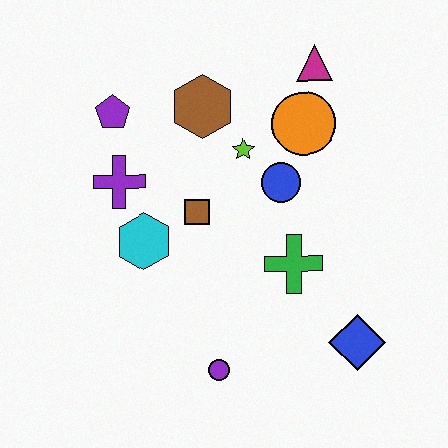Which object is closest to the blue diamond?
The green cross is closest to the blue diamond.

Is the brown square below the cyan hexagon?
No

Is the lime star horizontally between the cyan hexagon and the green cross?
Yes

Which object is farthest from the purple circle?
The magenta triangle is farthest from the purple circle.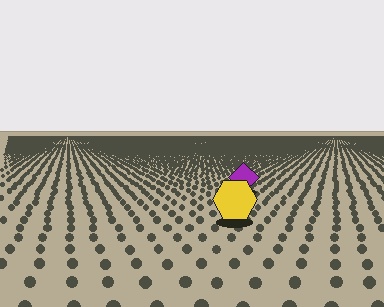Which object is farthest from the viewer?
The purple diamond is farthest from the viewer. It appears smaller and the ground texture around it is denser.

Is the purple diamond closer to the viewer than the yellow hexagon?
No. The yellow hexagon is closer — you can tell from the texture gradient: the ground texture is coarser near it.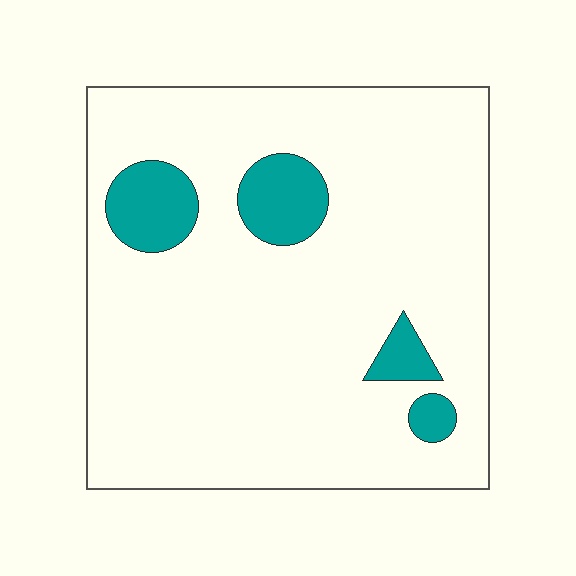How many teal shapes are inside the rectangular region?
4.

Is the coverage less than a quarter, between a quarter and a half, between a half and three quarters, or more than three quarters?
Less than a quarter.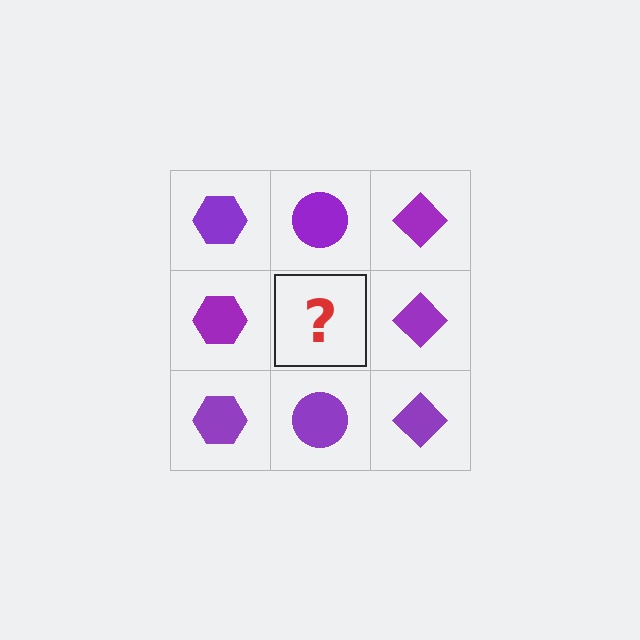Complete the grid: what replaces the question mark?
The question mark should be replaced with a purple circle.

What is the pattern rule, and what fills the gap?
The rule is that each column has a consistent shape. The gap should be filled with a purple circle.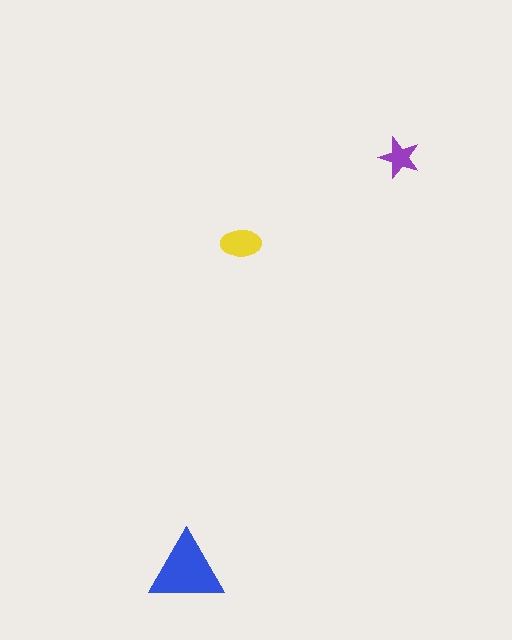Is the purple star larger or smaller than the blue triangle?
Smaller.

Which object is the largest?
The blue triangle.